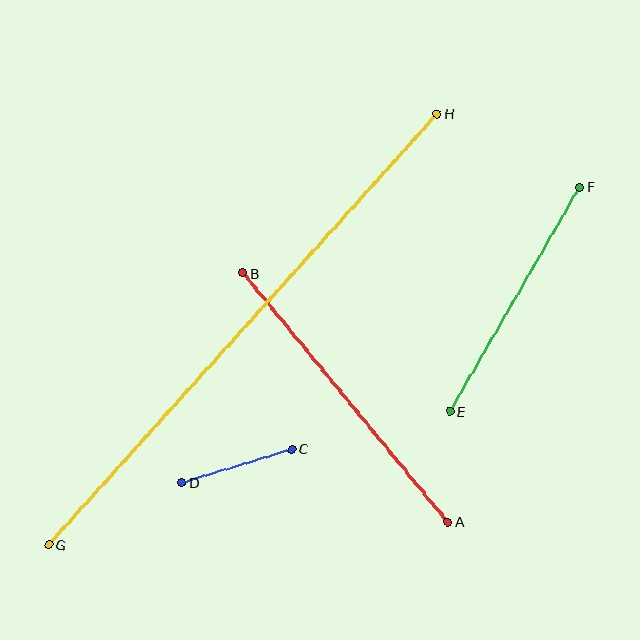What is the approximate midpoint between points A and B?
The midpoint is at approximately (345, 398) pixels.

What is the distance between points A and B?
The distance is approximately 323 pixels.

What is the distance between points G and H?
The distance is approximately 580 pixels.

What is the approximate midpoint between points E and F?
The midpoint is at approximately (515, 299) pixels.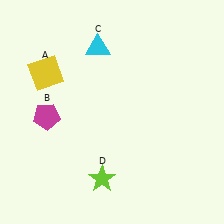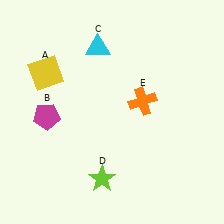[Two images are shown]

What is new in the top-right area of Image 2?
An orange cross (E) was added in the top-right area of Image 2.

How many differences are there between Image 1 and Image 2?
There is 1 difference between the two images.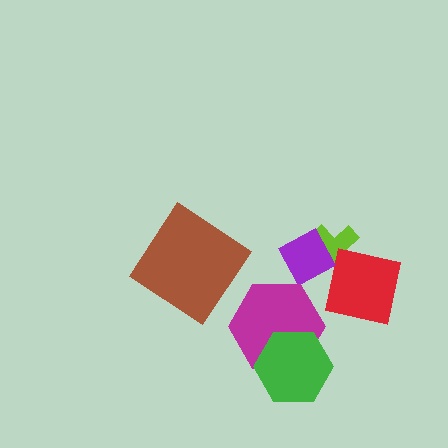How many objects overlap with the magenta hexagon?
1 object overlaps with the magenta hexagon.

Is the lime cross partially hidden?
Yes, it is partially covered by another shape.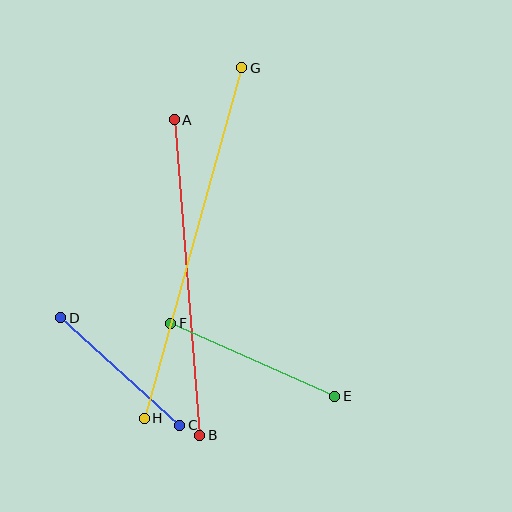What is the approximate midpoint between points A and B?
The midpoint is at approximately (187, 278) pixels.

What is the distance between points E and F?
The distance is approximately 179 pixels.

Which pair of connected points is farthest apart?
Points G and H are farthest apart.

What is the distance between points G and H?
The distance is approximately 364 pixels.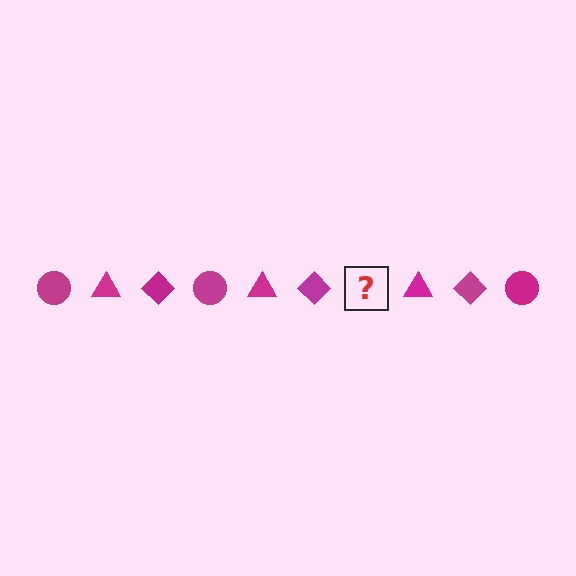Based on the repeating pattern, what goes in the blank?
The blank should be a magenta circle.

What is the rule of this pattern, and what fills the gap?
The rule is that the pattern cycles through circle, triangle, diamond shapes in magenta. The gap should be filled with a magenta circle.